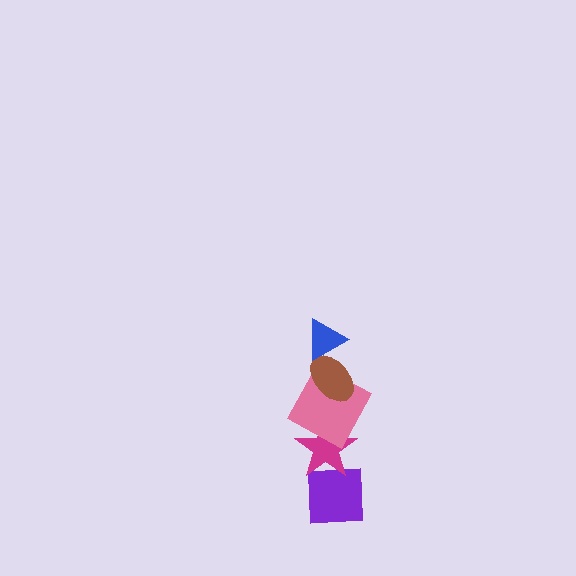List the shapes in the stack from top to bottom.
From top to bottom: the blue triangle, the brown ellipse, the pink square, the magenta star, the purple square.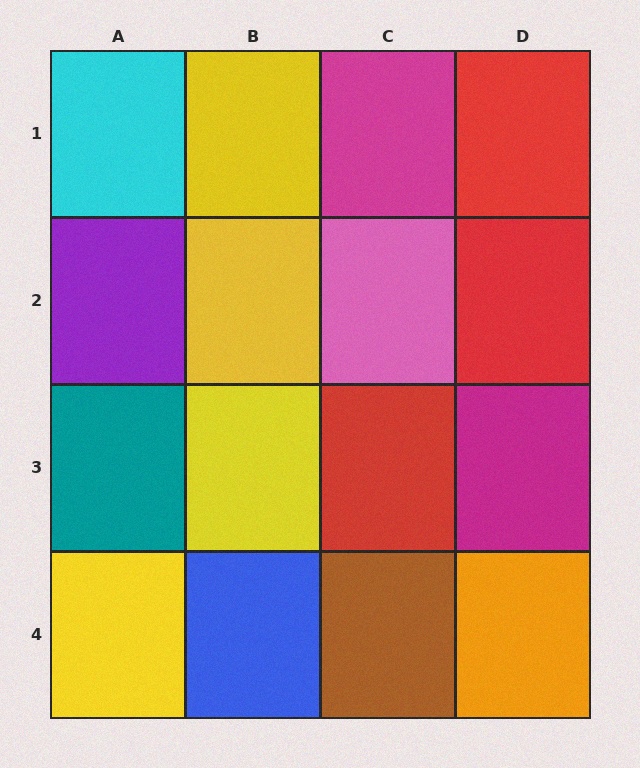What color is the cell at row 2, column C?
Pink.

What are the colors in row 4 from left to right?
Yellow, blue, brown, orange.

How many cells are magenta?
2 cells are magenta.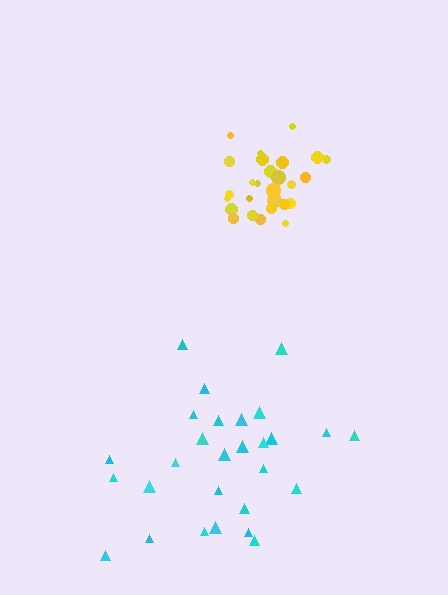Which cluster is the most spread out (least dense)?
Cyan.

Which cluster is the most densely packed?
Yellow.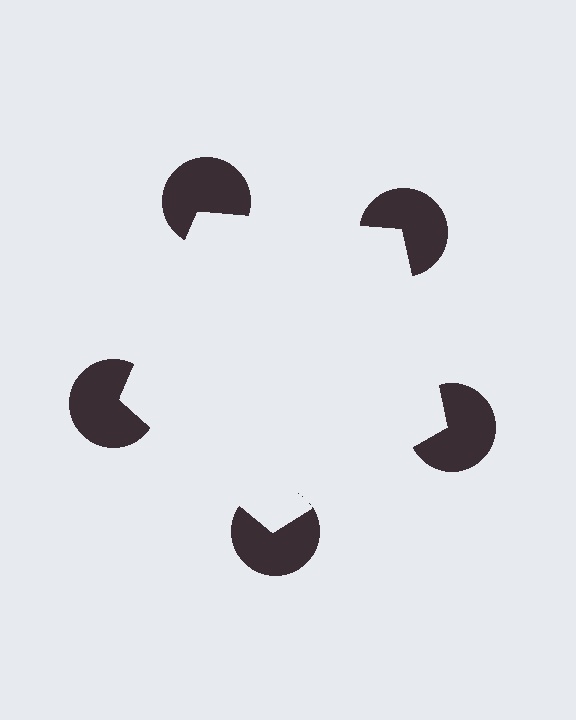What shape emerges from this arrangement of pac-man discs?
An illusory pentagon — its edges are inferred from the aligned wedge cuts in the pac-man discs, not physically drawn.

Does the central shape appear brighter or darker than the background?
It typically appears slightly brighter than the background, even though no actual brightness change is drawn.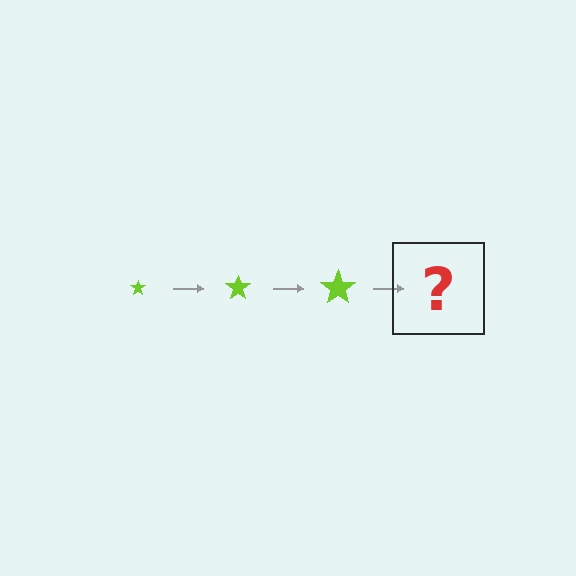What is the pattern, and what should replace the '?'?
The pattern is that the star gets progressively larger each step. The '?' should be a lime star, larger than the previous one.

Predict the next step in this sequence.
The next step is a lime star, larger than the previous one.